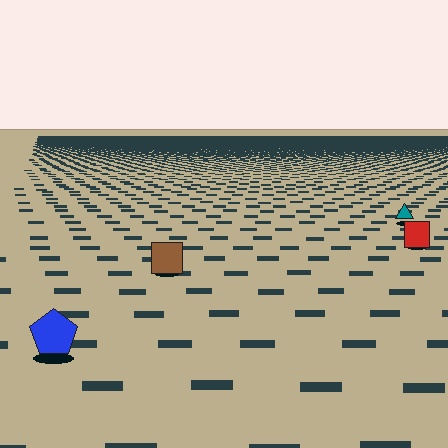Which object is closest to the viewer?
The blue pentagon is closest. The texture marks near it are larger and more spread out.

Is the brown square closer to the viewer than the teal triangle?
Yes. The brown square is closer — you can tell from the texture gradient: the ground texture is coarser near it.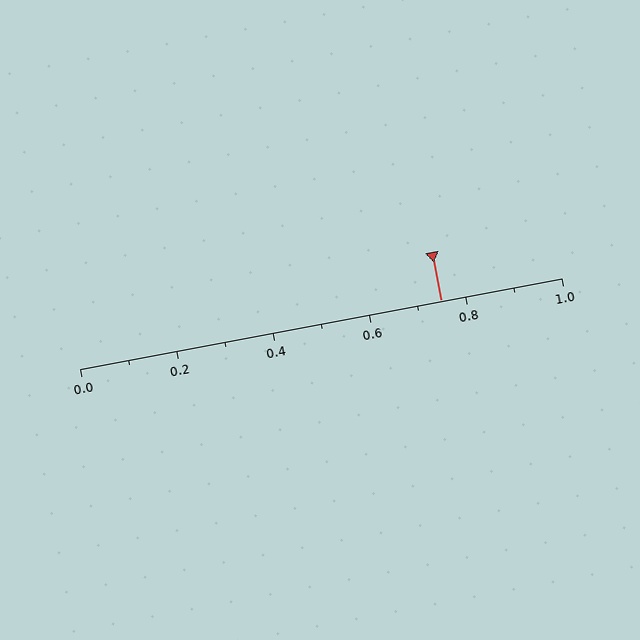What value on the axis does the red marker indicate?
The marker indicates approximately 0.75.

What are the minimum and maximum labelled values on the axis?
The axis runs from 0.0 to 1.0.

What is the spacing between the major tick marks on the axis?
The major ticks are spaced 0.2 apart.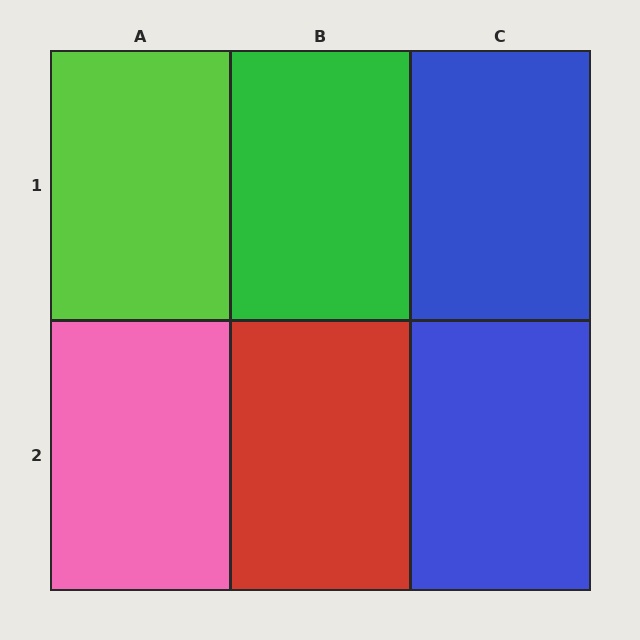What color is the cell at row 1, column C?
Blue.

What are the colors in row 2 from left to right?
Pink, red, blue.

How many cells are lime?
1 cell is lime.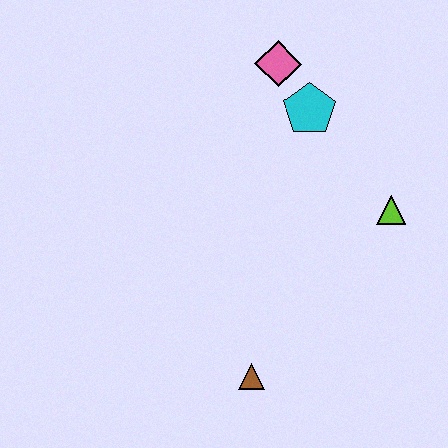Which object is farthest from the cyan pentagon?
The brown triangle is farthest from the cyan pentagon.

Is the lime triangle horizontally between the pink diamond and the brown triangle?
No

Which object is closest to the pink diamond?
The cyan pentagon is closest to the pink diamond.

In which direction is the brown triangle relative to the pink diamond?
The brown triangle is below the pink diamond.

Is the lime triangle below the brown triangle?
No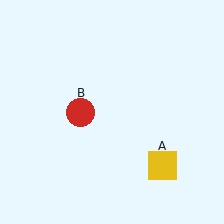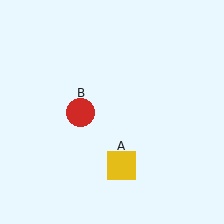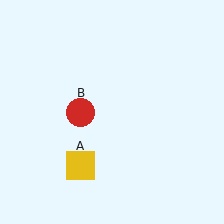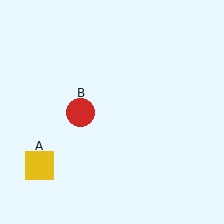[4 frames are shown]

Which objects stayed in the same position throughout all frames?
Red circle (object B) remained stationary.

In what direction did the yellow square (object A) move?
The yellow square (object A) moved left.